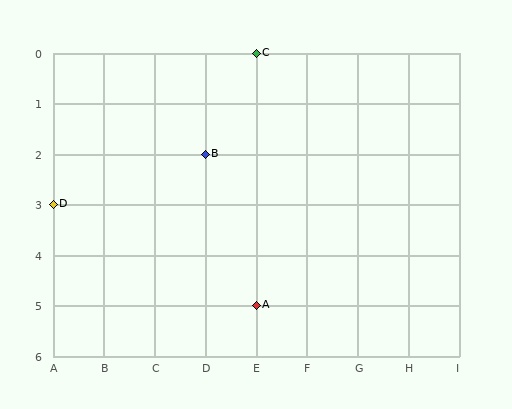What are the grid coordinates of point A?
Point A is at grid coordinates (E, 5).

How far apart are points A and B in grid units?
Points A and B are 1 column and 3 rows apart (about 3.2 grid units diagonally).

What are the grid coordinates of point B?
Point B is at grid coordinates (D, 2).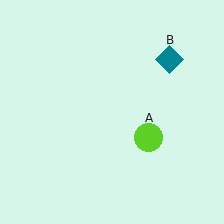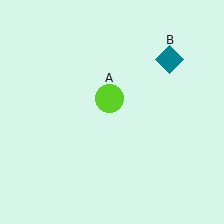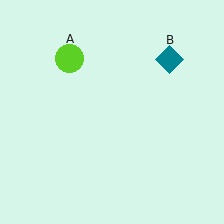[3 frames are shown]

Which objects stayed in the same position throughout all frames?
Teal diamond (object B) remained stationary.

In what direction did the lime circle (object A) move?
The lime circle (object A) moved up and to the left.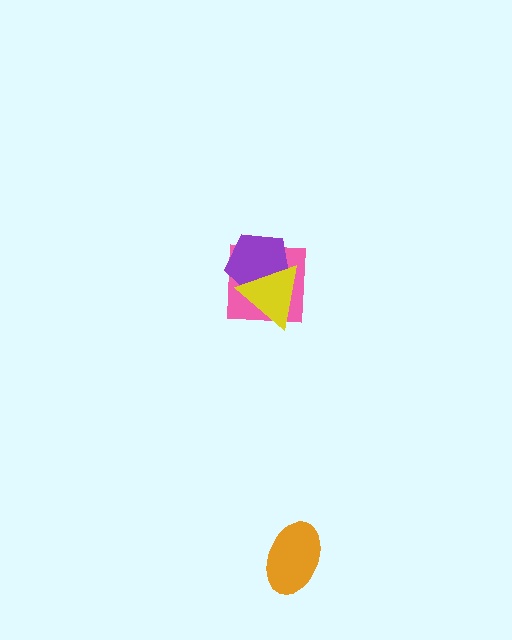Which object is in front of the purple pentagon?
The yellow triangle is in front of the purple pentagon.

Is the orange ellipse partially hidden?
No, no other shape covers it.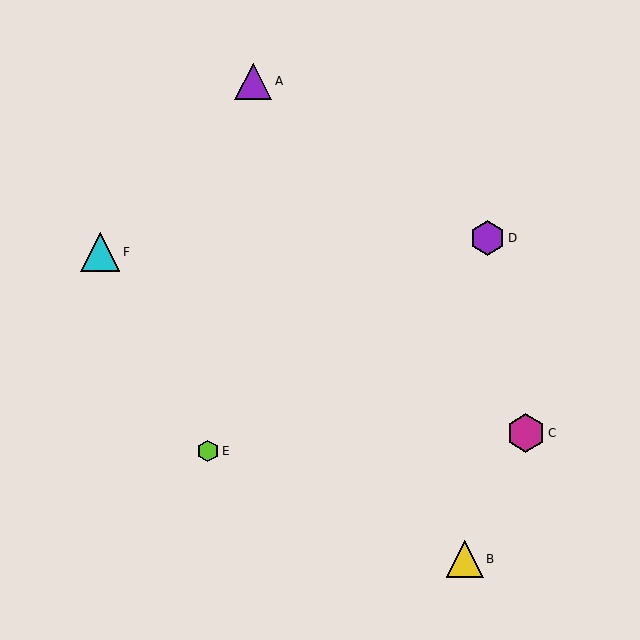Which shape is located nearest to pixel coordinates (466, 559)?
The yellow triangle (labeled B) at (465, 559) is nearest to that location.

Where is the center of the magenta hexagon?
The center of the magenta hexagon is at (526, 433).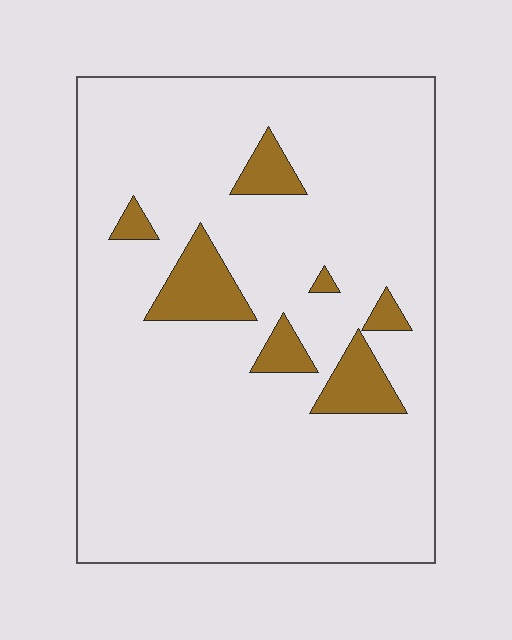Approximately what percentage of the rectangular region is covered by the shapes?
Approximately 10%.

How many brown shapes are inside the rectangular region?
7.